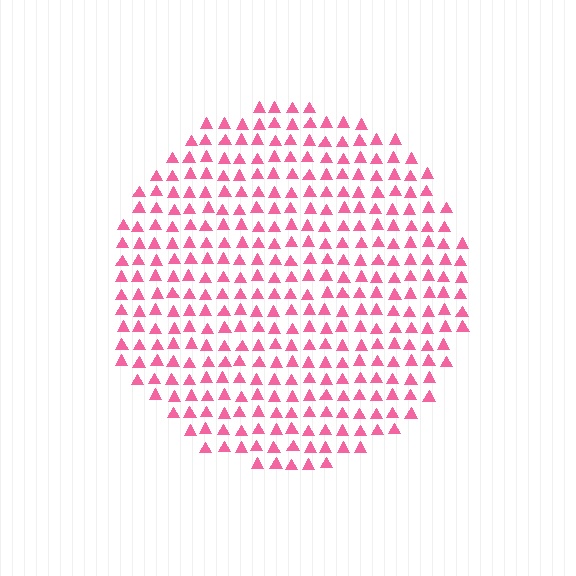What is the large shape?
The large shape is a circle.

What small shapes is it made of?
It is made of small triangles.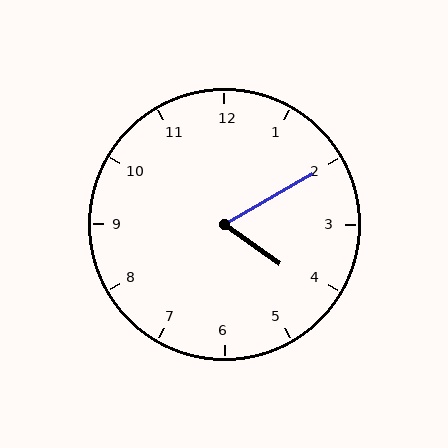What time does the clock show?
4:10.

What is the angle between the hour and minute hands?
Approximately 65 degrees.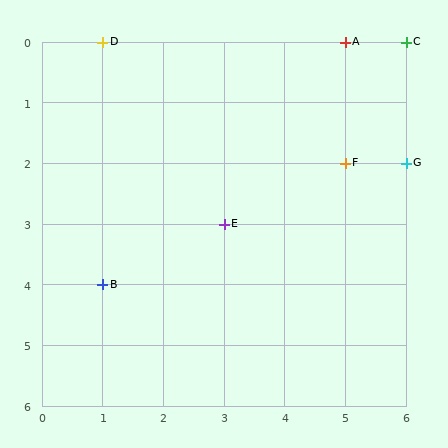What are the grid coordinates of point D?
Point D is at grid coordinates (1, 0).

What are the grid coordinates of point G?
Point G is at grid coordinates (6, 2).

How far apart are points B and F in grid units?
Points B and F are 4 columns and 2 rows apart (about 4.5 grid units diagonally).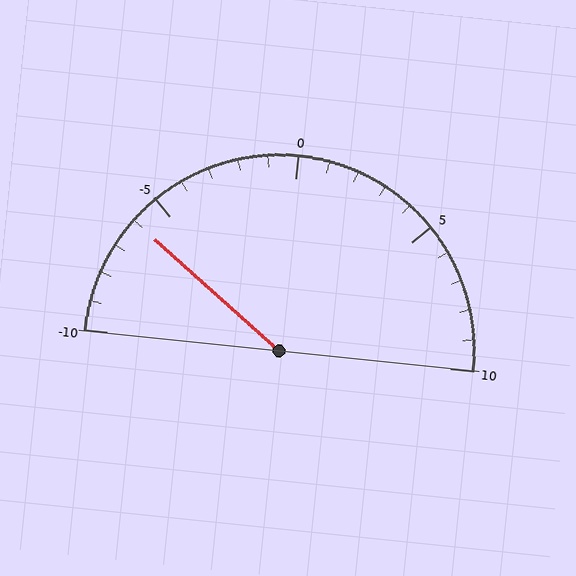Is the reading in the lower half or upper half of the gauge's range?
The reading is in the lower half of the range (-10 to 10).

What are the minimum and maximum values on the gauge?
The gauge ranges from -10 to 10.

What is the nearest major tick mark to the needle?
The nearest major tick mark is -5.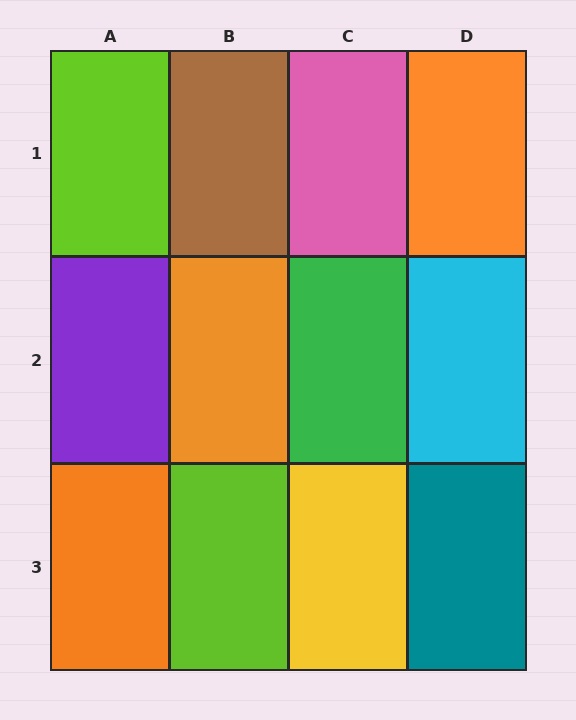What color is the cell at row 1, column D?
Orange.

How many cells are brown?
1 cell is brown.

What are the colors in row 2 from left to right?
Purple, orange, green, cyan.